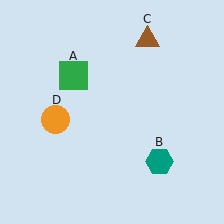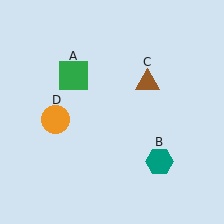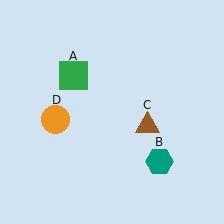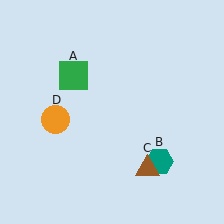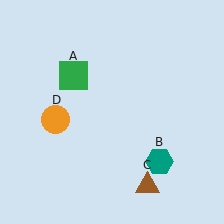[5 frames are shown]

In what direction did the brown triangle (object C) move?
The brown triangle (object C) moved down.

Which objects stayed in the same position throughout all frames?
Green square (object A) and teal hexagon (object B) and orange circle (object D) remained stationary.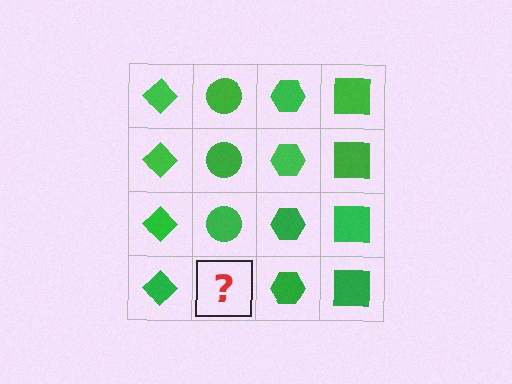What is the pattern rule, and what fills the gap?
The rule is that each column has a consistent shape. The gap should be filled with a green circle.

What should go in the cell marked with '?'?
The missing cell should contain a green circle.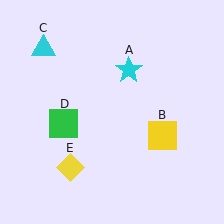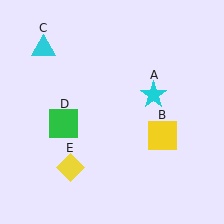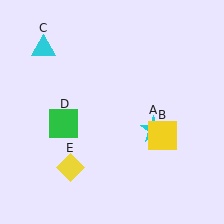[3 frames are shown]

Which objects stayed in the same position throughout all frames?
Yellow square (object B) and cyan triangle (object C) and green square (object D) and yellow diamond (object E) remained stationary.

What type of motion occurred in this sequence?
The cyan star (object A) rotated clockwise around the center of the scene.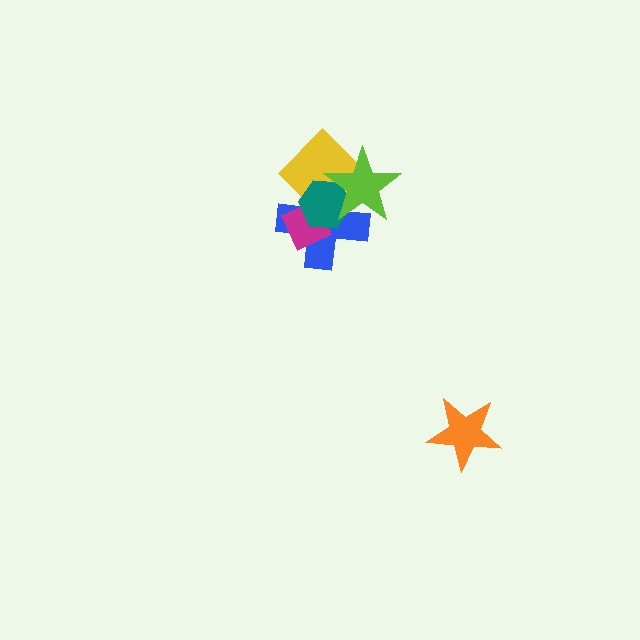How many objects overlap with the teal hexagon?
4 objects overlap with the teal hexagon.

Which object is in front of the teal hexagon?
The lime star is in front of the teal hexagon.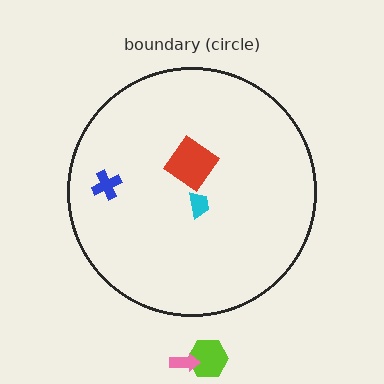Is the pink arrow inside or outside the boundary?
Outside.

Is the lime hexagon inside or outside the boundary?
Outside.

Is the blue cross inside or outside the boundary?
Inside.